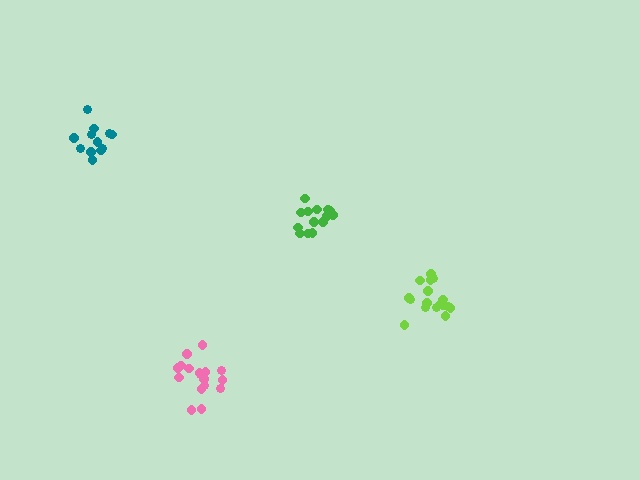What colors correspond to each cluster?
The clusters are colored: green, teal, lime, pink.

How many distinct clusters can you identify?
There are 4 distinct clusters.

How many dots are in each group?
Group 1: 14 dots, Group 2: 12 dots, Group 3: 17 dots, Group 4: 17 dots (60 total).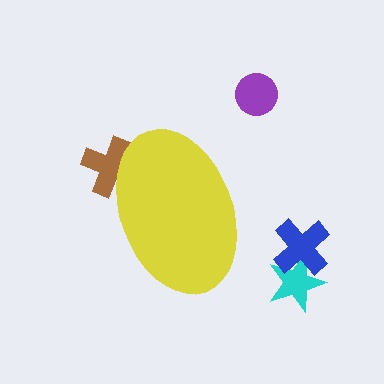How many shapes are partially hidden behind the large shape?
1 shape is partially hidden.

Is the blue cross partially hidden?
No, the blue cross is fully visible.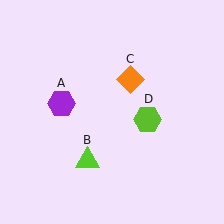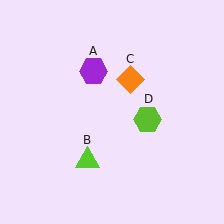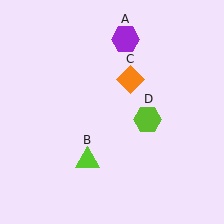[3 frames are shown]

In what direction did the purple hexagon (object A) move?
The purple hexagon (object A) moved up and to the right.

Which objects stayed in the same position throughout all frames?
Lime triangle (object B) and orange diamond (object C) and lime hexagon (object D) remained stationary.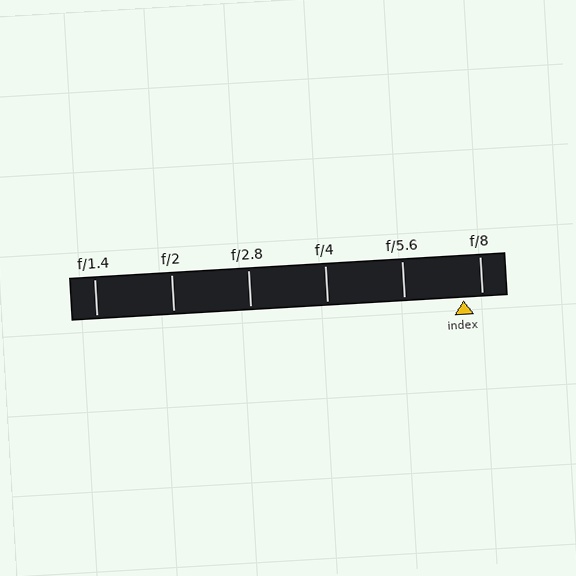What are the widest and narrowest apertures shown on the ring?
The widest aperture shown is f/1.4 and the narrowest is f/8.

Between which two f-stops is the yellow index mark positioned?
The index mark is between f/5.6 and f/8.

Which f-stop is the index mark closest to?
The index mark is closest to f/8.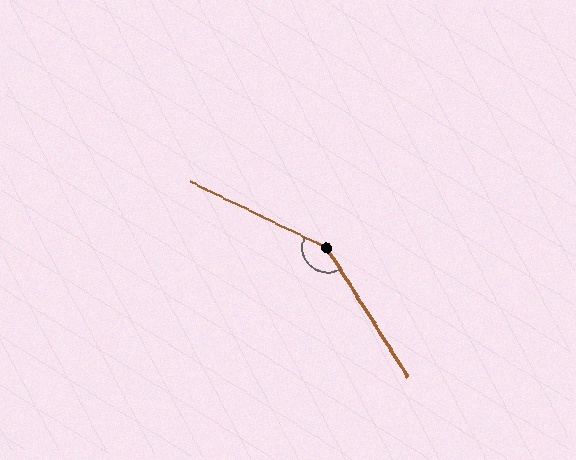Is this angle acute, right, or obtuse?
It is obtuse.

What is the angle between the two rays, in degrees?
Approximately 148 degrees.